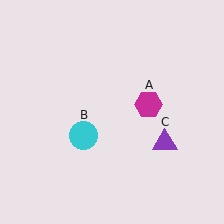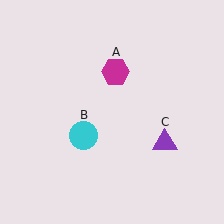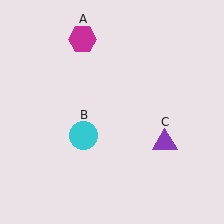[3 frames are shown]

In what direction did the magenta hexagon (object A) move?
The magenta hexagon (object A) moved up and to the left.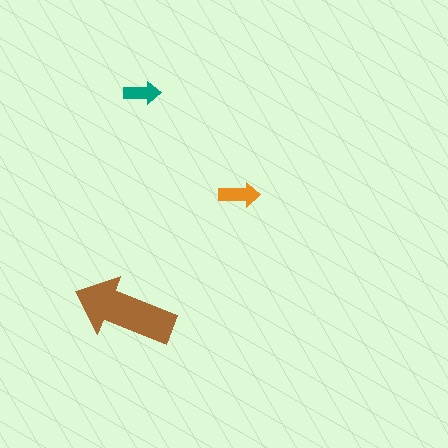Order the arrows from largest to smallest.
the brown one, the orange one, the teal one.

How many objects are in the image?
There are 3 objects in the image.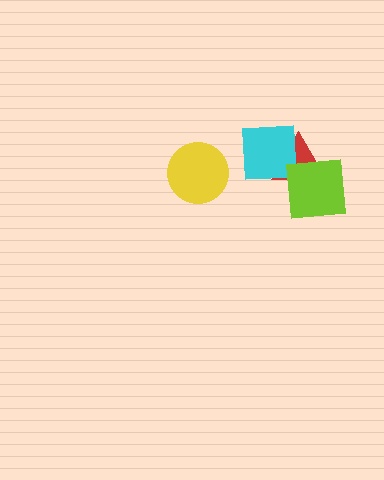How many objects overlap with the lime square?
1 object overlaps with the lime square.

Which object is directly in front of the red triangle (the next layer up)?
The cyan square is directly in front of the red triangle.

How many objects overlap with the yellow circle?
0 objects overlap with the yellow circle.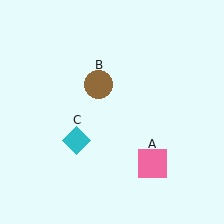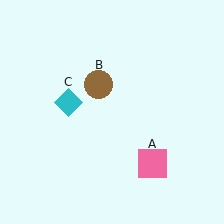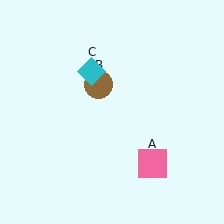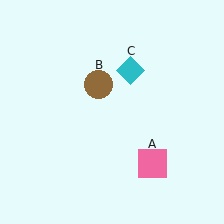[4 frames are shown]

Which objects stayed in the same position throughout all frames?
Pink square (object A) and brown circle (object B) remained stationary.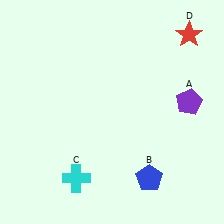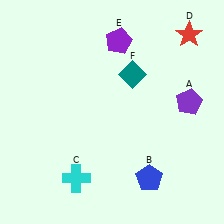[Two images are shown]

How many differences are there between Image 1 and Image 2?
There are 2 differences between the two images.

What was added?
A purple pentagon (E), a teal diamond (F) were added in Image 2.